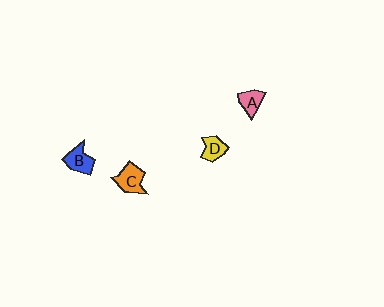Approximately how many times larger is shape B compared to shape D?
Approximately 1.2 times.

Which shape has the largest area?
Shape C (orange).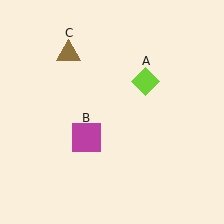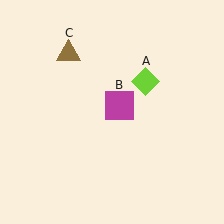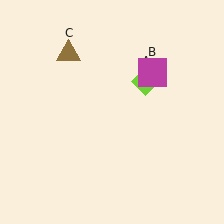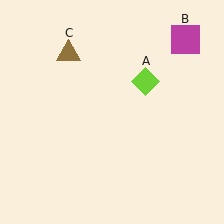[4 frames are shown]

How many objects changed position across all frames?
1 object changed position: magenta square (object B).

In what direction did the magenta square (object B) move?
The magenta square (object B) moved up and to the right.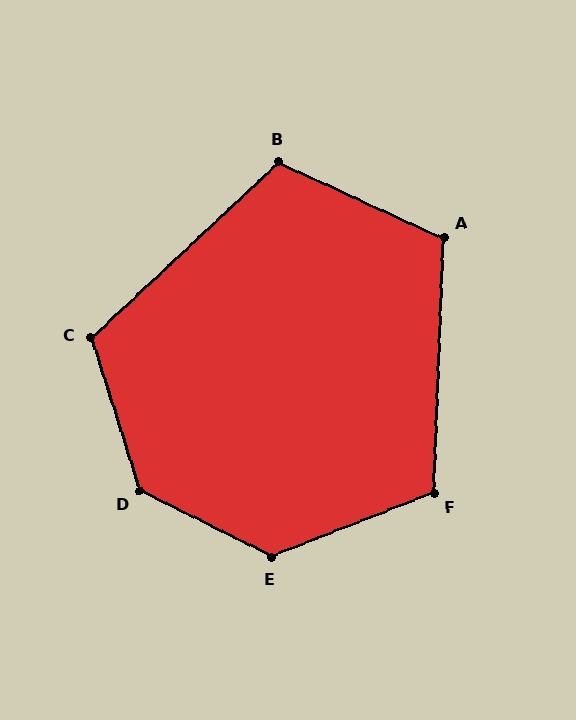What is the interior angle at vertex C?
Approximately 116 degrees (obtuse).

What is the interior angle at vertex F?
Approximately 113 degrees (obtuse).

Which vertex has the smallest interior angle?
B, at approximately 112 degrees.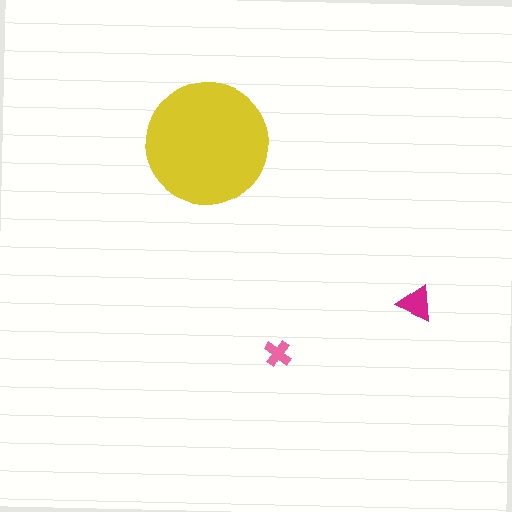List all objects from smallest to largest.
The pink cross, the magenta triangle, the yellow circle.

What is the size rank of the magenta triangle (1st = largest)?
2nd.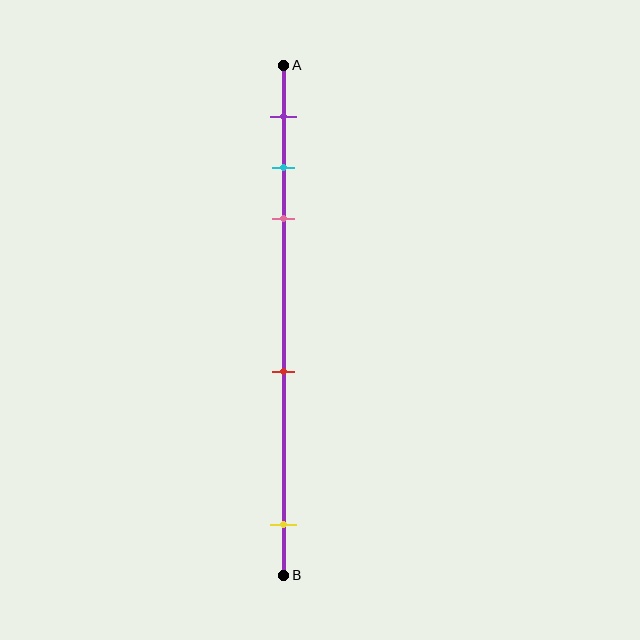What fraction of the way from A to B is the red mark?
The red mark is approximately 60% (0.6) of the way from A to B.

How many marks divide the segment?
There are 5 marks dividing the segment.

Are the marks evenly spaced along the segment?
No, the marks are not evenly spaced.